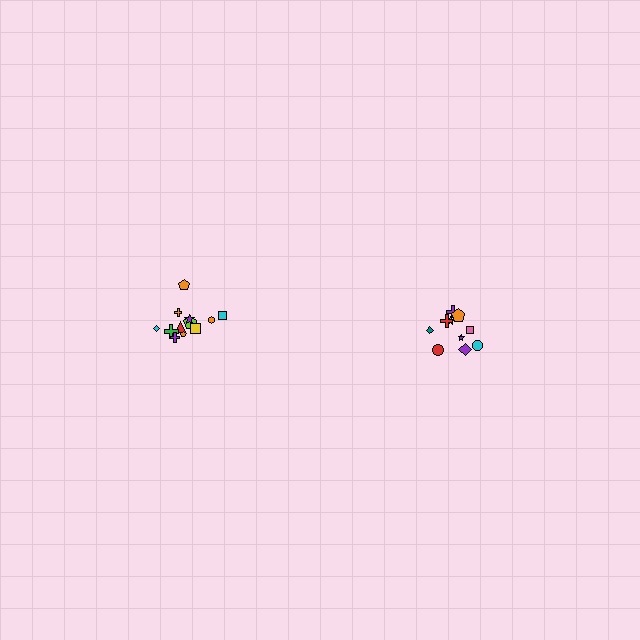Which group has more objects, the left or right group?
The left group.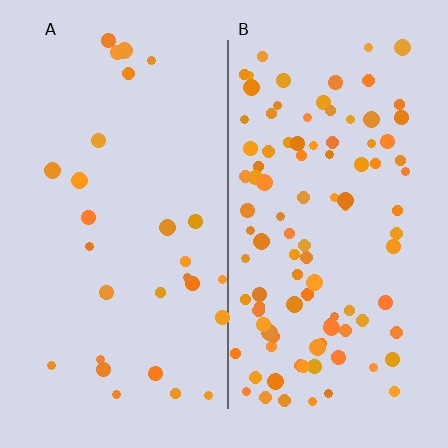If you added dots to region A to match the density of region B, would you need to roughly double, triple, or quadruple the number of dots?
Approximately quadruple.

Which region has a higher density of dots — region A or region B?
B (the right).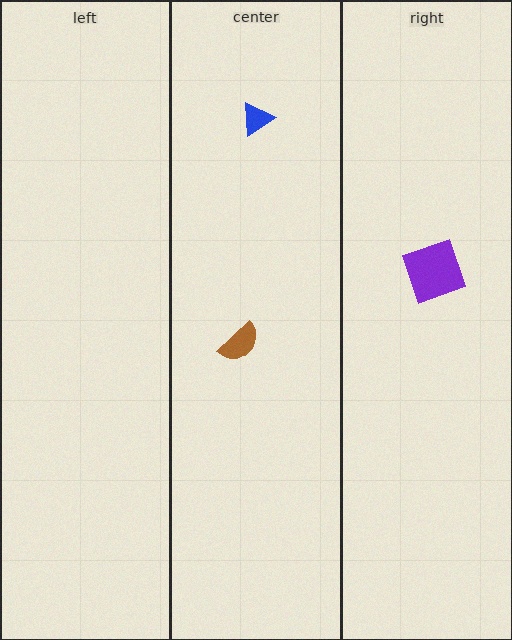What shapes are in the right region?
The purple square.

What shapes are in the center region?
The blue triangle, the brown semicircle.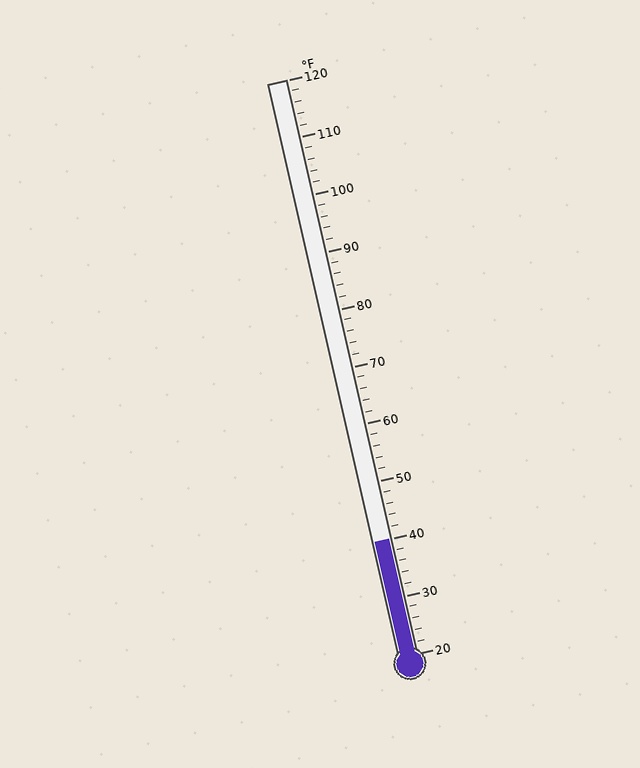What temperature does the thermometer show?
The thermometer shows approximately 40°F.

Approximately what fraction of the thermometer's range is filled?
The thermometer is filled to approximately 20% of its range.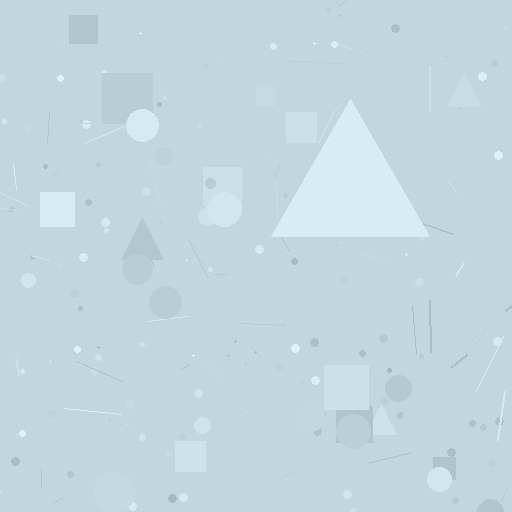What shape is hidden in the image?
A triangle is hidden in the image.